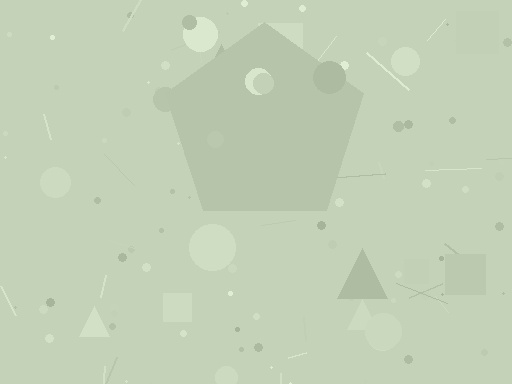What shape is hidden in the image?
A pentagon is hidden in the image.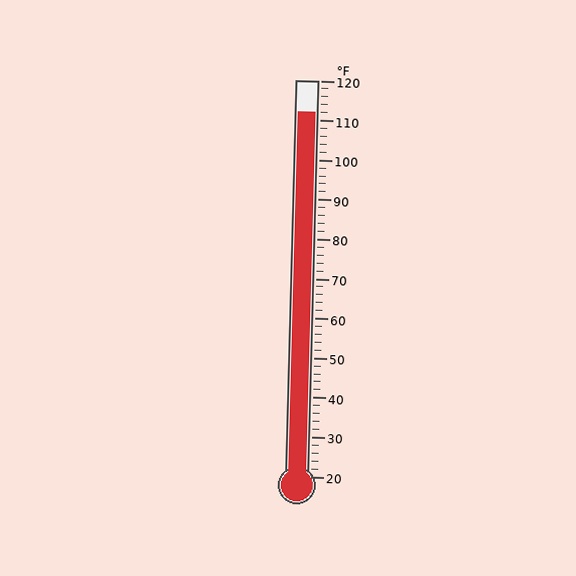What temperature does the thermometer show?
The thermometer shows approximately 112°F.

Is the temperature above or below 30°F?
The temperature is above 30°F.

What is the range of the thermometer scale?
The thermometer scale ranges from 20°F to 120°F.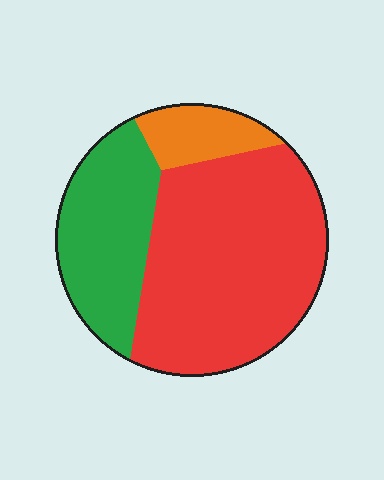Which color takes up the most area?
Red, at roughly 60%.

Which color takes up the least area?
Orange, at roughly 10%.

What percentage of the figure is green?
Green covers about 30% of the figure.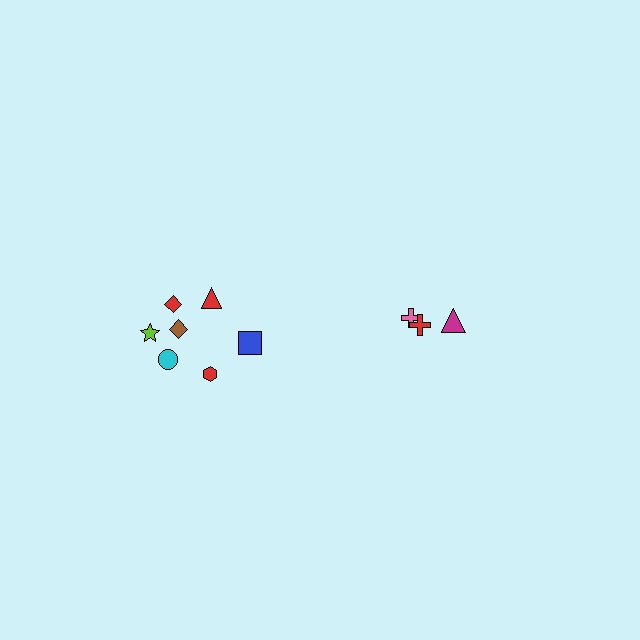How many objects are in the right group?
There are 3 objects.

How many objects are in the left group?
There are 7 objects.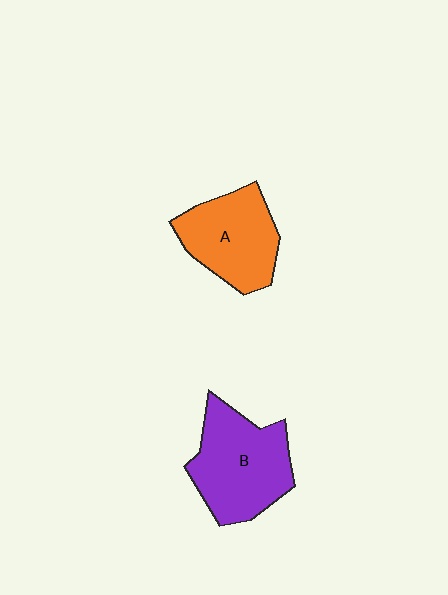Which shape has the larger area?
Shape B (purple).